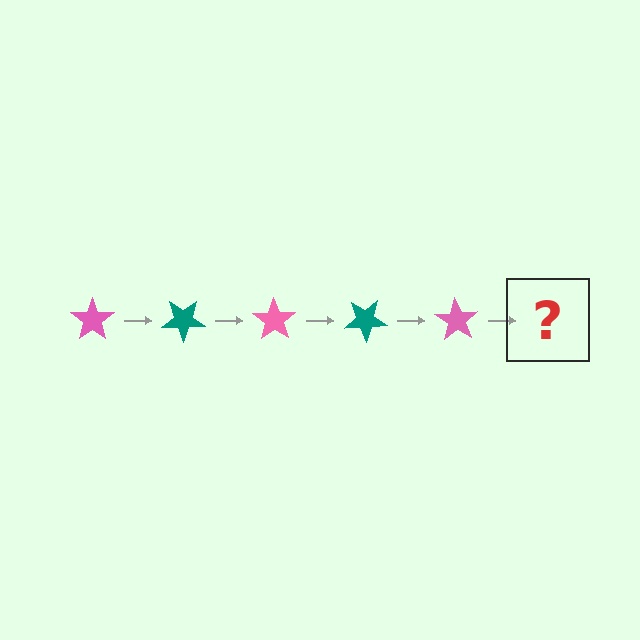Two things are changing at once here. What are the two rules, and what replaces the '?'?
The two rules are that it rotates 35 degrees each step and the color cycles through pink and teal. The '?' should be a teal star, rotated 175 degrees from the start.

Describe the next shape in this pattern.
It should be a teal star, rotated 175 degrees from the start.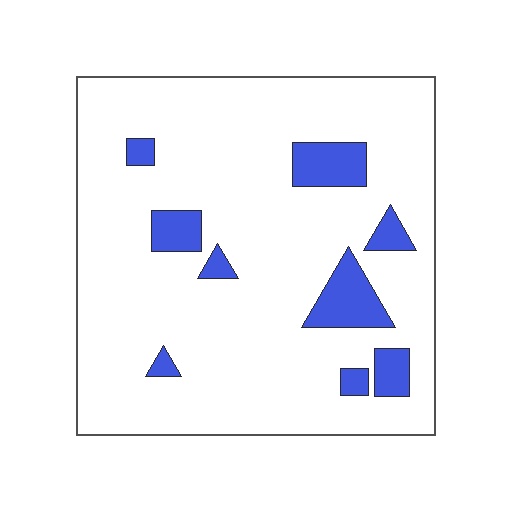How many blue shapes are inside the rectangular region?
9.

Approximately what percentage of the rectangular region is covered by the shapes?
Approximately 10%.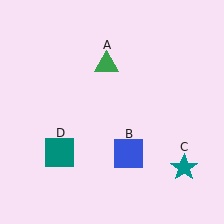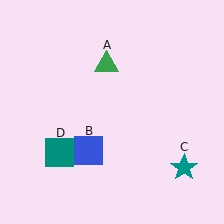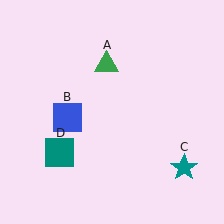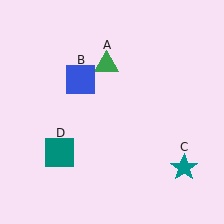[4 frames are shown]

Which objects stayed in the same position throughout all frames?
Green triangle (object A) and teal star (object C) and teal square (object D) remained stationary.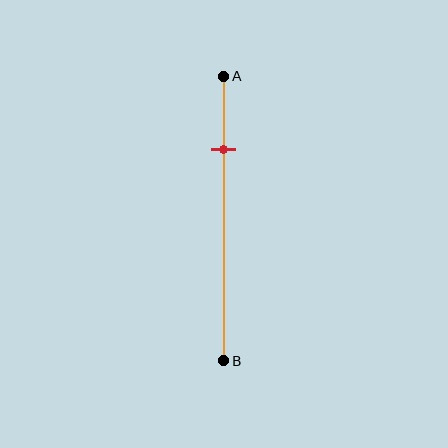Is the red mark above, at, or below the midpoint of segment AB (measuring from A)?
The red mark is above the midpoint of segment AB.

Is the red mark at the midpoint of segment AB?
No, the mark is at about 25% from A, not at the 50% midpoint.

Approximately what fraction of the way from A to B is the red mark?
The red mark is approximately 25% of the way from A to B.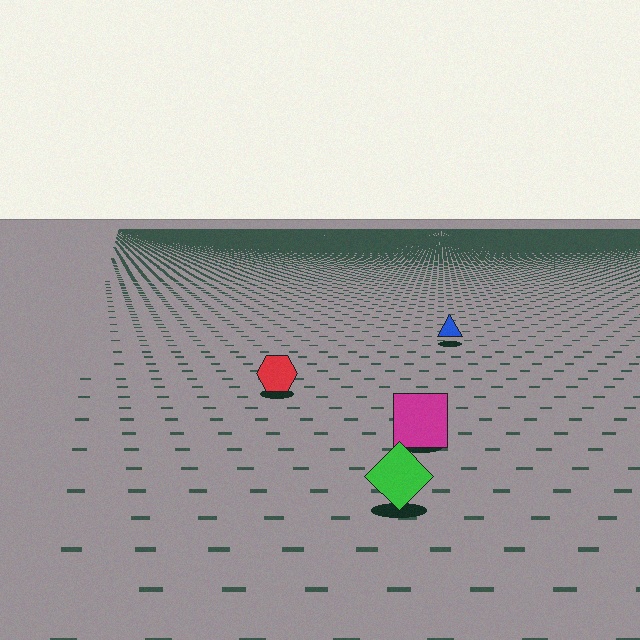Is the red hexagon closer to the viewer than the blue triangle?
Yes. The red hexagon is closer — you can tell from the texture gradient: the ground texture is coarser near it.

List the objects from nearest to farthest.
From nearest to farthest: the green diamond, the magenta square, the red hexagon, the blue triangle.